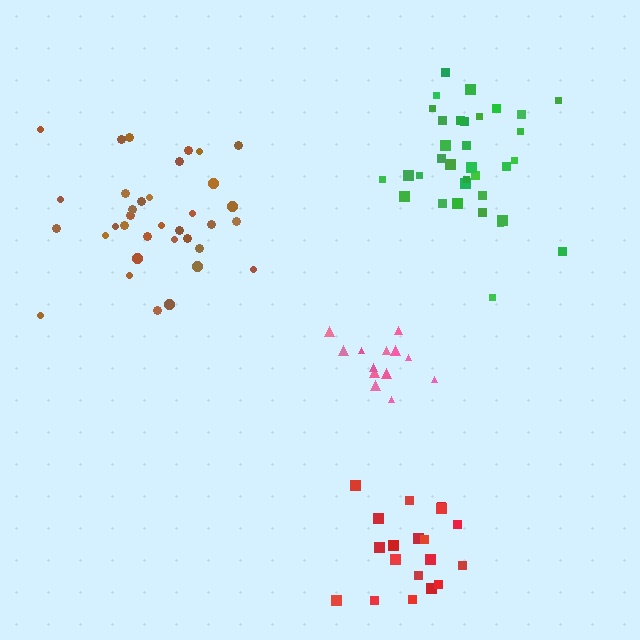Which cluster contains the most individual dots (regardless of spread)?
Brown (35).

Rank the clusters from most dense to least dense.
pink, red, brown, green.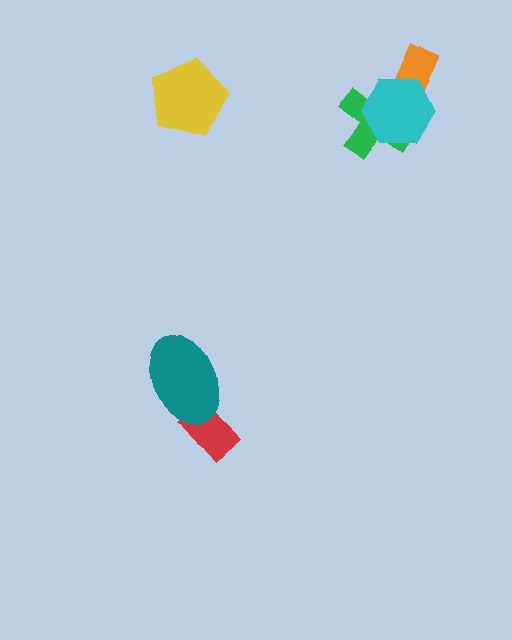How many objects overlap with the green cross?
1 object overlaps with the green cross.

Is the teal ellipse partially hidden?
No, no other shape covers it.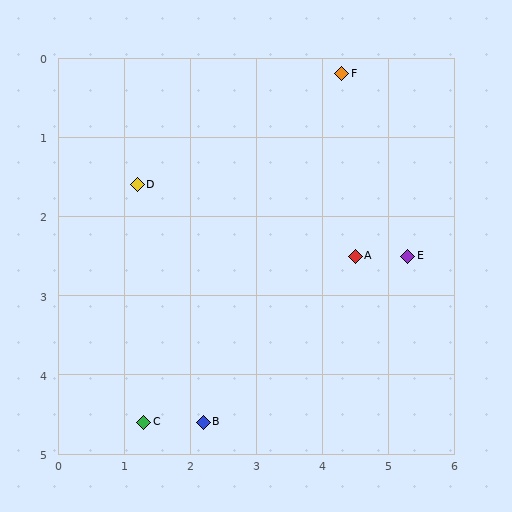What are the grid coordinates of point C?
Point C is at approximately (1.3, 4.6).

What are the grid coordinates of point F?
Point F is at approximately (4.3, 0.2).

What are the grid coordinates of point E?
Point E is at approximately (5.3, 2.5).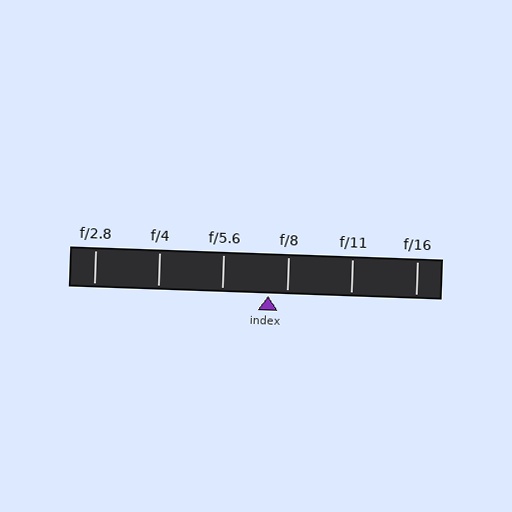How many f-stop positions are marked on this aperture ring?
There are 6 f-stop positions marked.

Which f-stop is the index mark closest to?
The index mark is closest to f/8.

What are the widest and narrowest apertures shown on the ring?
The widest aperture shown is f/2.8 and the narrowest is f/16.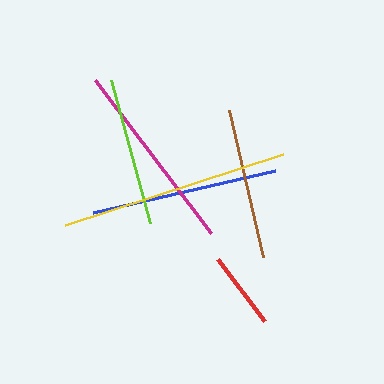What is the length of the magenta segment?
The magenta segment is approximately 192 pixels long.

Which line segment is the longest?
The yellow line is the longest at approximately 229 pixels.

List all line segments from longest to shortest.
From longest to shortest: yellow, magenta, blue, brown, lime, red.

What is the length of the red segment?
The red segment is approximately 78 pixels long.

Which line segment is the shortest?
The red line is the shortest at approximately 78 pixels.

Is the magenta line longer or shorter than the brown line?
The magenta line is longer than the brown line.